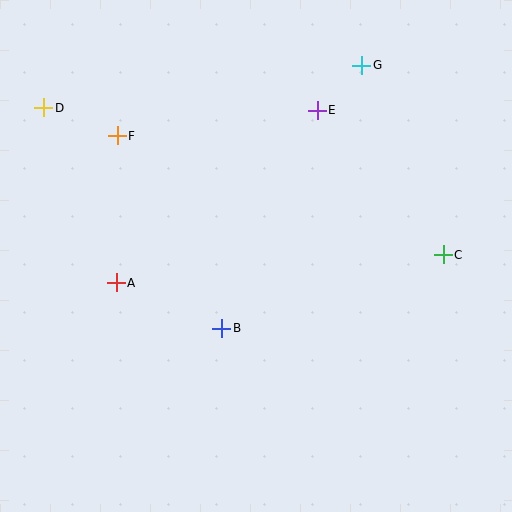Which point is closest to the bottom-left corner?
Point A is closest to the bottom-left corner.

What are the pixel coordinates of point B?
Point B is at (222, 328).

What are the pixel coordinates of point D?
Point D is at (44, 108).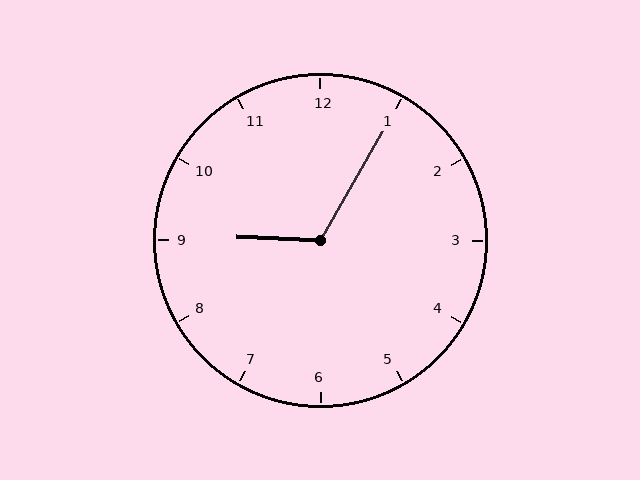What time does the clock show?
9:05.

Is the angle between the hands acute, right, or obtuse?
It is obtuse.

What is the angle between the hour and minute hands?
Approximately 118 degrees.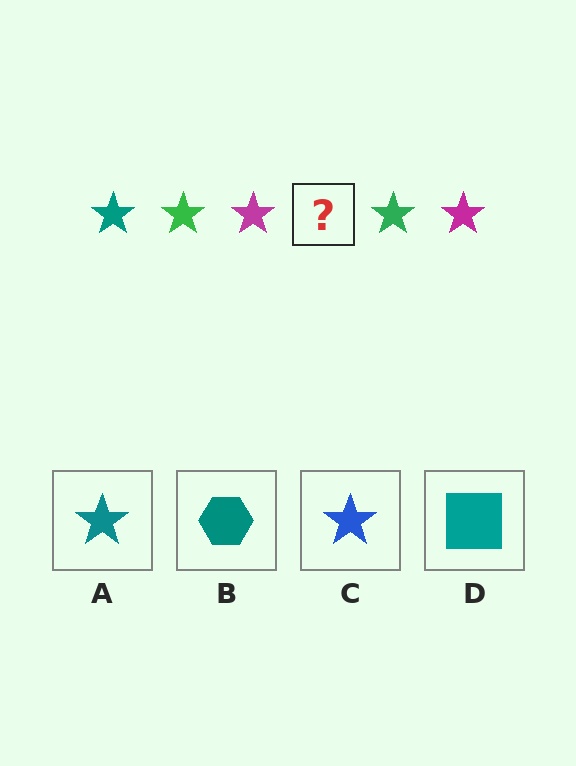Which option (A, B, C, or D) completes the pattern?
A.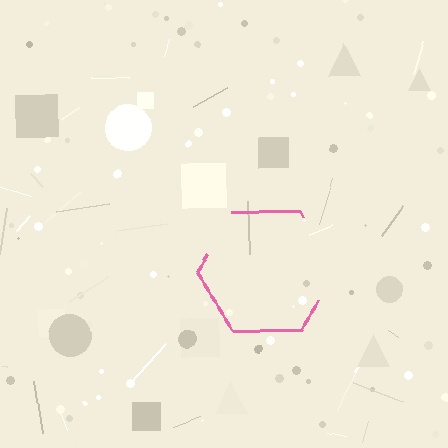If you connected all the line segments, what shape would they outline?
They would outline a hexagon.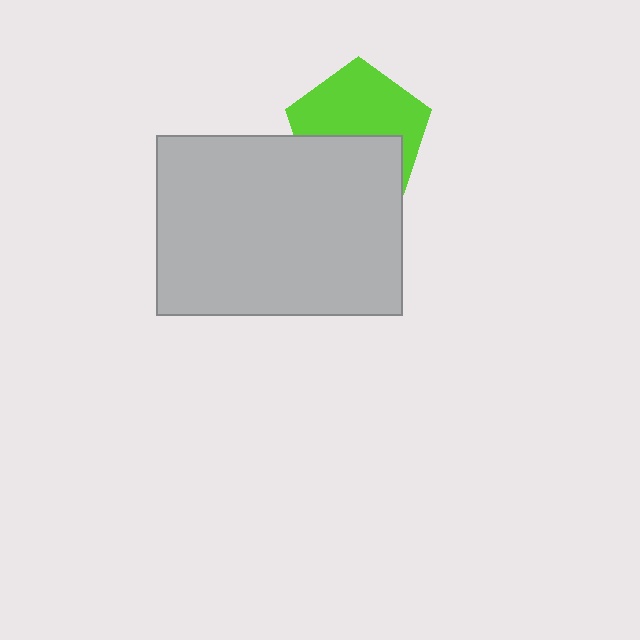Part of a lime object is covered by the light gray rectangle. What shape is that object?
It is a pentagon.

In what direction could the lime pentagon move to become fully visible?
The lime pentagon could move up. That would shift it out from behind the light gray rectangle entirely.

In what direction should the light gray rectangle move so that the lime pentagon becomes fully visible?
The light gray rectangle should move down. That is the shortest direction to clear the overlap and leave the lime pentagon fully visible.